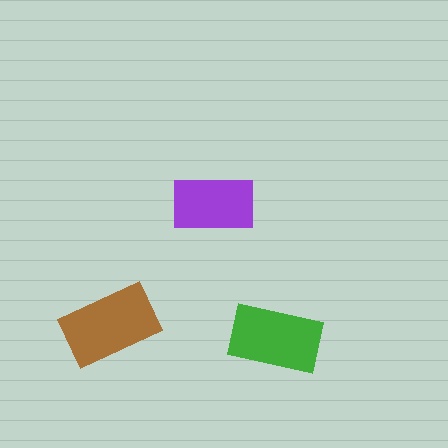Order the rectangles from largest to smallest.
the brown one, the green one, the purple one.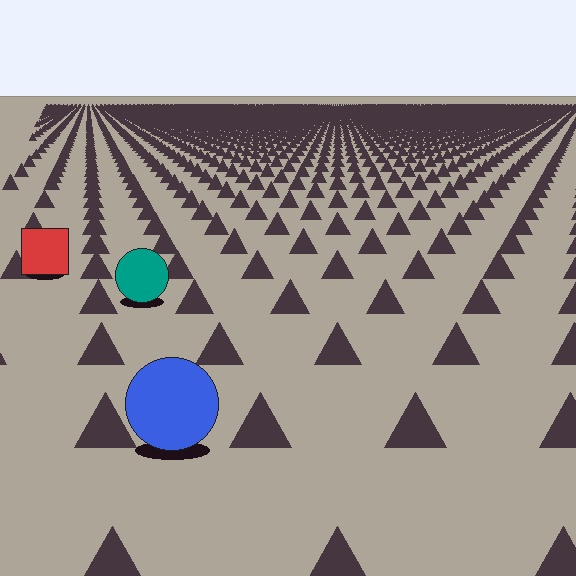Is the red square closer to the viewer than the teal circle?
No. The teal circle is closer — you can tell from the texture gradient: the ground texture is coarser near it.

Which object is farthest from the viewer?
The red square is farthest from the viewer. It appears smaller and the ground texture around it is denser.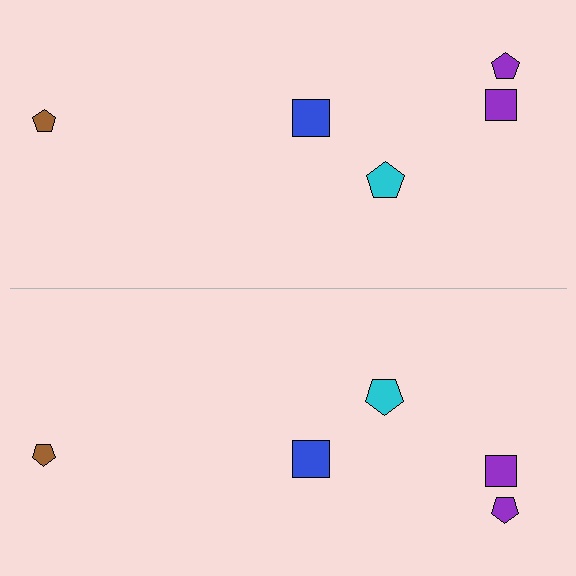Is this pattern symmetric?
Yes, this pattern has bilateral (reflection) symmetry.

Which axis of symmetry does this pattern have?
The pattern has a horizontal axis of symmetry running through the center of the image.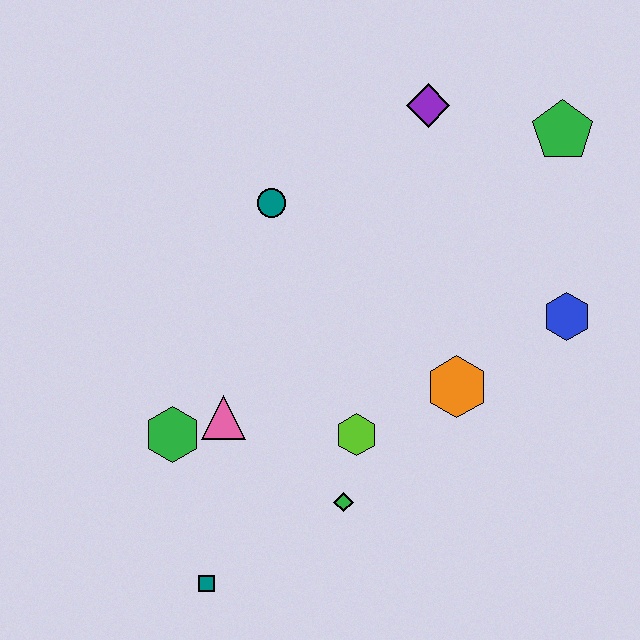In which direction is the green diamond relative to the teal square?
The green diamond is to the right of the teal square.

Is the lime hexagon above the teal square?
Yes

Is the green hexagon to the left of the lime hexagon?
Yes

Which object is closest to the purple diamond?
The green pentagon is closest to the purple diamond.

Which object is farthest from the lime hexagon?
The green pentagon is farthest from the lime hexagon.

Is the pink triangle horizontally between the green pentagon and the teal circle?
No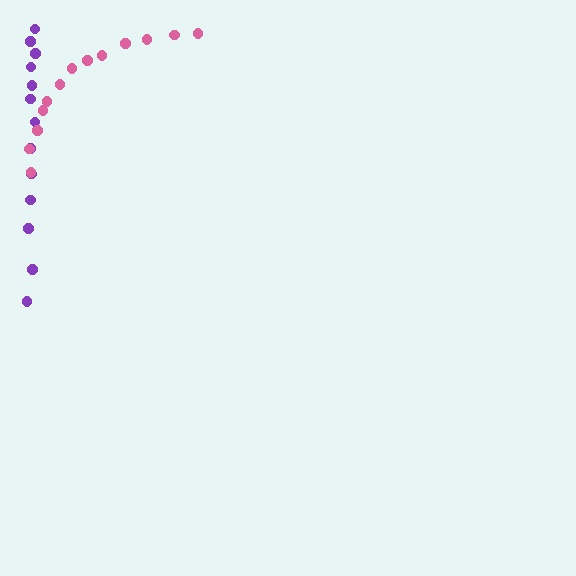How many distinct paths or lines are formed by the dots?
There are 2 distinct paths.